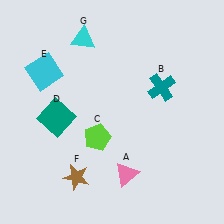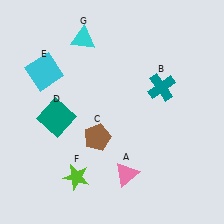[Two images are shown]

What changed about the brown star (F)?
In Image 1, F is brown. In Image 2, it changed to lime.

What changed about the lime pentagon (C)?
In Image 1, C is lime. In Image 2, it changed to brown.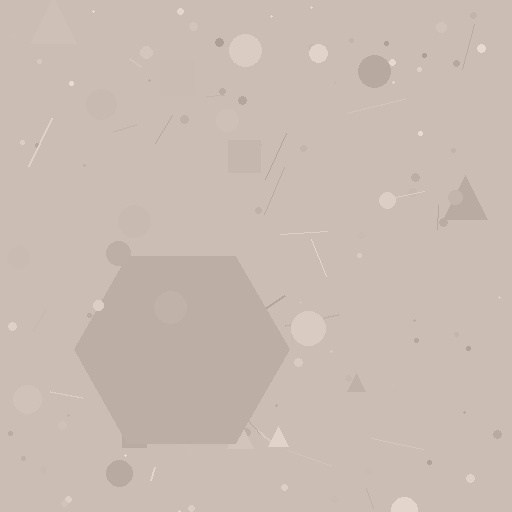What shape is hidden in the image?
A hexagon is hidden in the image.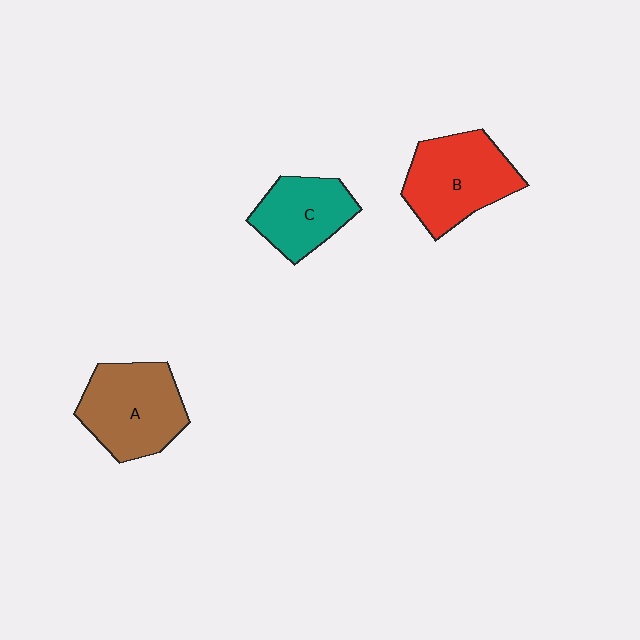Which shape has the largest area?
Shape A (brown).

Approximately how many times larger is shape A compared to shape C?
Approximately 1.3 times.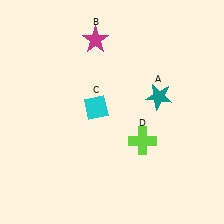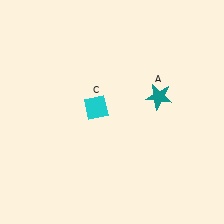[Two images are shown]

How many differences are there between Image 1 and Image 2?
There are 2 differences between the two images.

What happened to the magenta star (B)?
The magenta star (B) was removed in Image 2. It was in the top-left area of Image 1.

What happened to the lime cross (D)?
The lime cross (D) was removed in Image 2. It was in the bottom-right area of Image 1.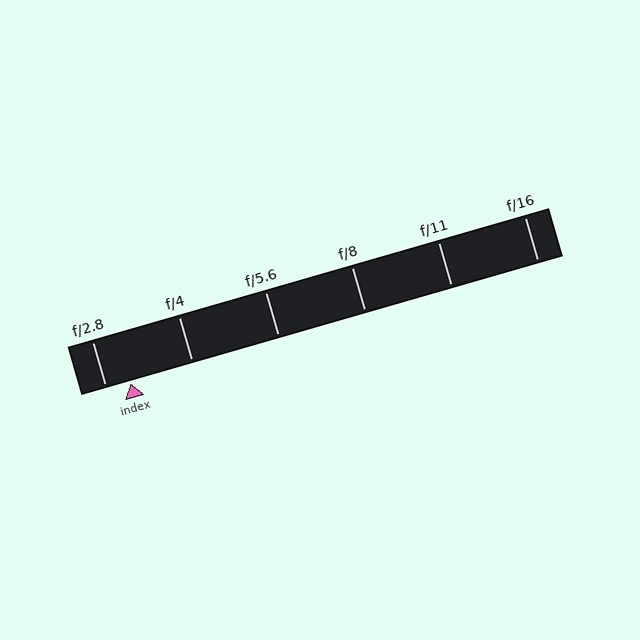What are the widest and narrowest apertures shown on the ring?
The widest aperture shown is f/2.8 and the narrowest is f/16.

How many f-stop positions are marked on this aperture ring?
There are 6 f-stop positions marked.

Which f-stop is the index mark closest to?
The index mark is closest to f/2.8.